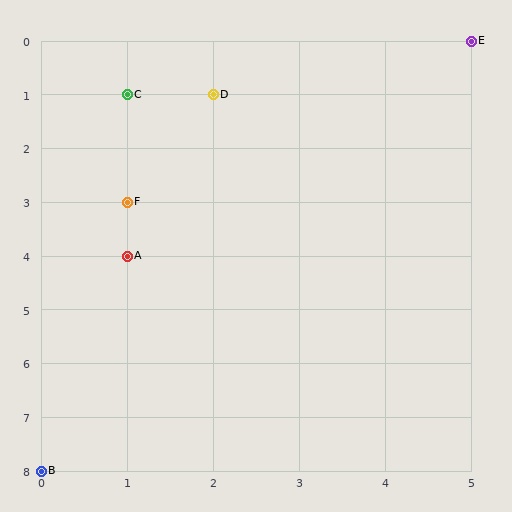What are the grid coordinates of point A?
Point A is at grid coordinates (1, 4).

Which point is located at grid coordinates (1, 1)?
Point C is at (1, 1).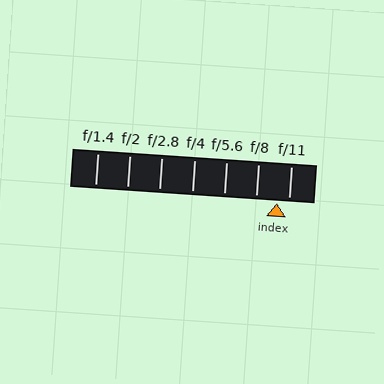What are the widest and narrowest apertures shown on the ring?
The widest aperture shown is f/1.4 and the narrowest is f/11.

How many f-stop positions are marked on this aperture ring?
There are 7 f-stop positions marked.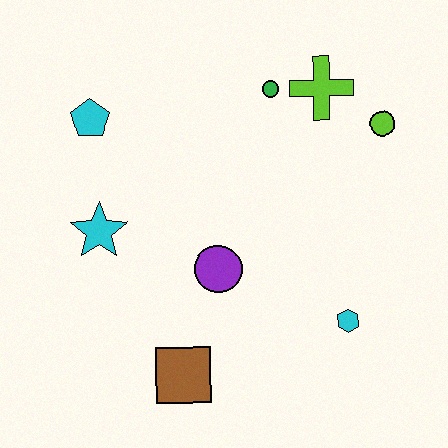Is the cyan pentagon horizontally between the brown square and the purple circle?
No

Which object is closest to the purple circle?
The brown square is closest to the purple circle.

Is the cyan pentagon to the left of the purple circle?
Yes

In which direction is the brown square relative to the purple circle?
The brown square is below the purple circle.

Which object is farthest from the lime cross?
The brown square is farthest from the lime cross.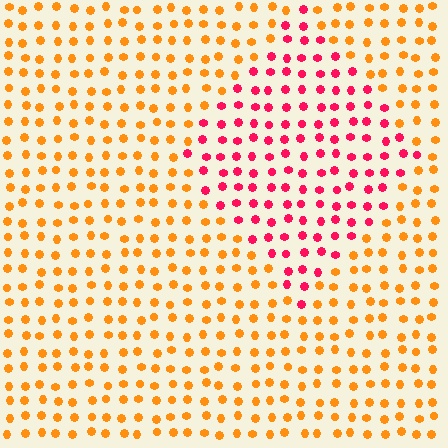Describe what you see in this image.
The image is filled with small orange elements in a uniform arrangement. A diamond-shaped region is visible where the elements are tinted to a slightly different hue, forming a subtle color boundary.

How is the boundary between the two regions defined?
The boundary is defined purely by a slight shift in hue (about 51 degrees). Spacing, size, and orientation are identical on both sides.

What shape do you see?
I see a diamond.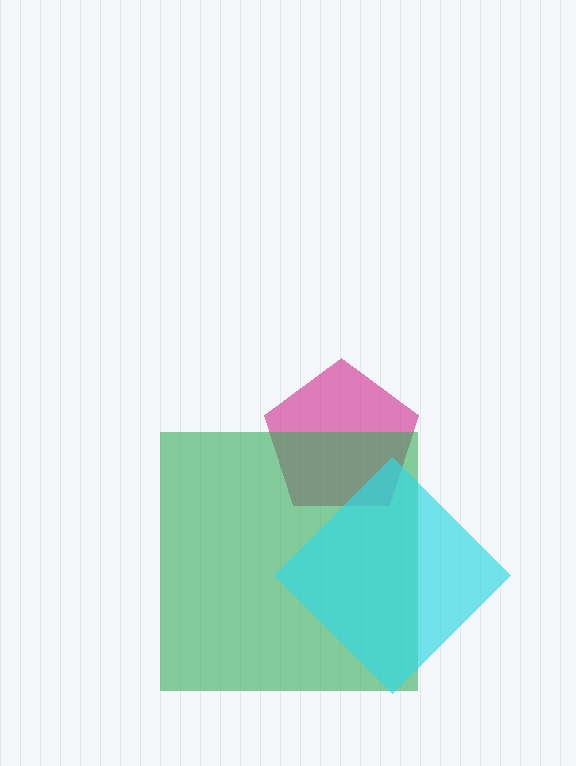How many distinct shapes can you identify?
There are 3 distinct shapes: a magenta pentagon, a green square, a cyan diamond.